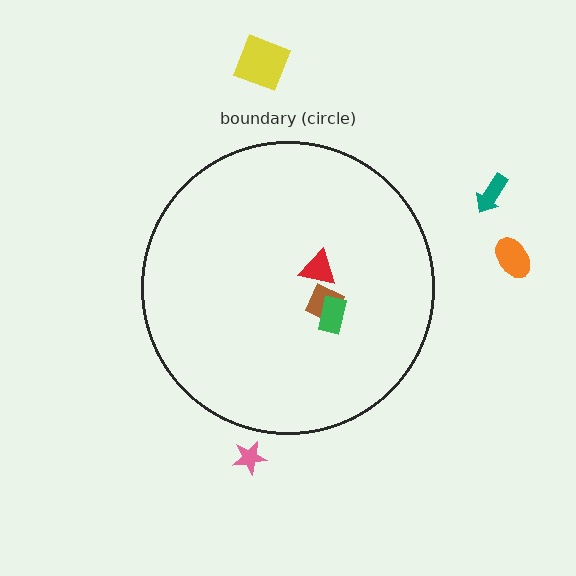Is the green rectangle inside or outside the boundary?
Inside.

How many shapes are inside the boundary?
3 inside, 4 outside.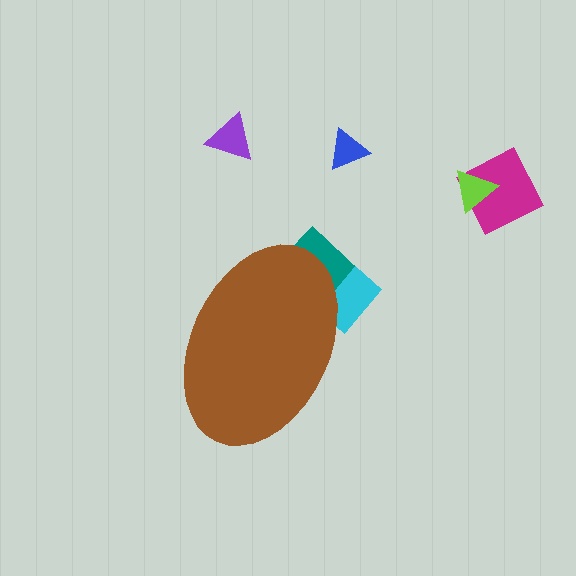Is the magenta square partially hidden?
No, the magenta square is fully visible.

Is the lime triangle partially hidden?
No, the lime triangle is fully visible.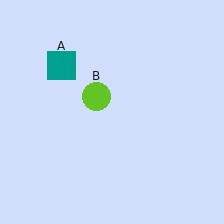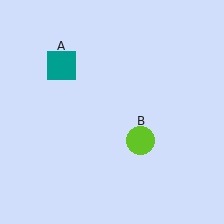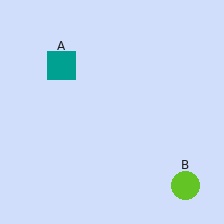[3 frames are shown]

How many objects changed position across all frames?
1 object changed position: lime circle (object B).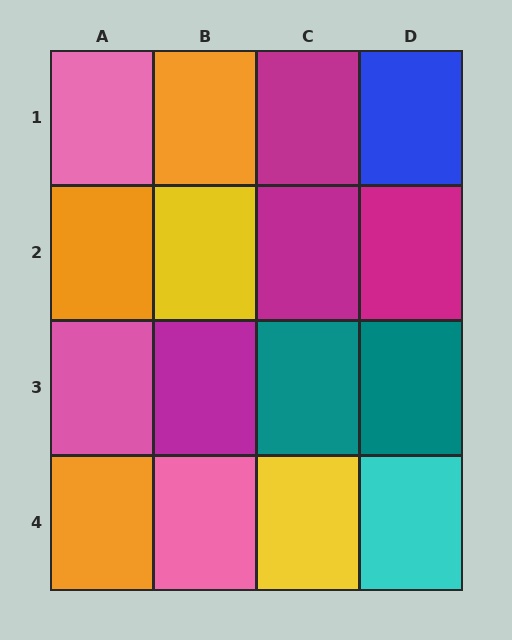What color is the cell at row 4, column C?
Yellow.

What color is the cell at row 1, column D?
Blue.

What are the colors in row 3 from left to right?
Pink, magenta, teal, teal.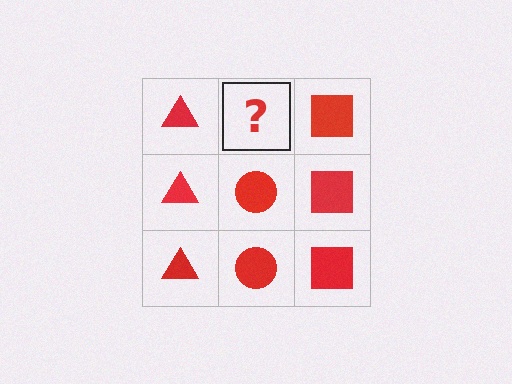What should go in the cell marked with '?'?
The missing cell should contain a red circle.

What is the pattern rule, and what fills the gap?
The rule is that each column has a consistent shape. The gap should be filled with a red circle.